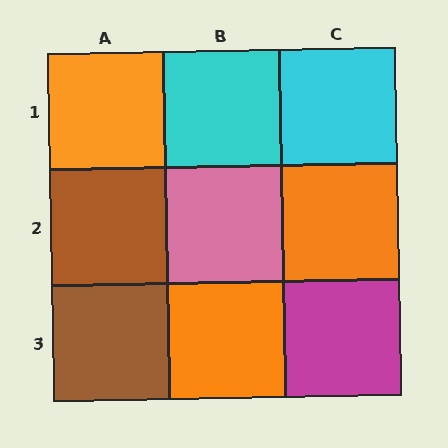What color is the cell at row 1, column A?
Orange.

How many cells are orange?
3 cells are orange.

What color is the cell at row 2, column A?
Brown.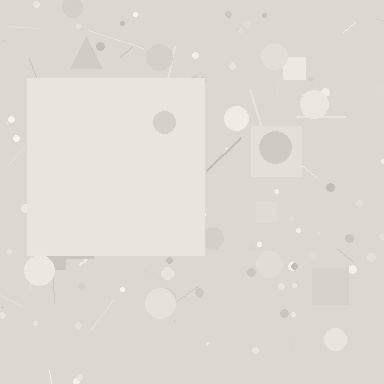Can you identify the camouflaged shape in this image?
The camouflaged shape is a square.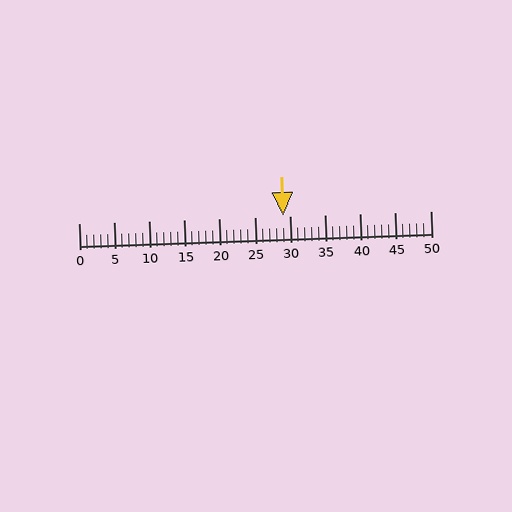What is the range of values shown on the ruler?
The ruler shows values from 0 to 50.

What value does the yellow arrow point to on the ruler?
The yellow arrow points to approximately 29.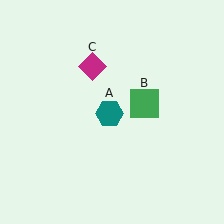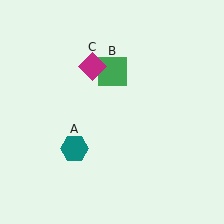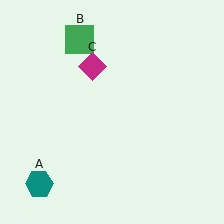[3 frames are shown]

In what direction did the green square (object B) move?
The green square (object B) moved up and to the left.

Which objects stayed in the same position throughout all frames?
Magenta diamond (object C) remained stationary.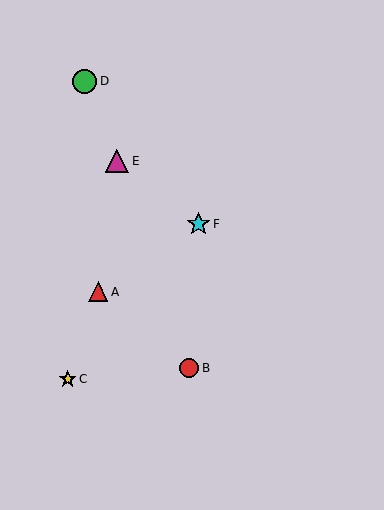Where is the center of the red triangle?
The center of the red triangle is at (98, 292).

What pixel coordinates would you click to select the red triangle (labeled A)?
Click at (98, 292) to select the red triangle A.